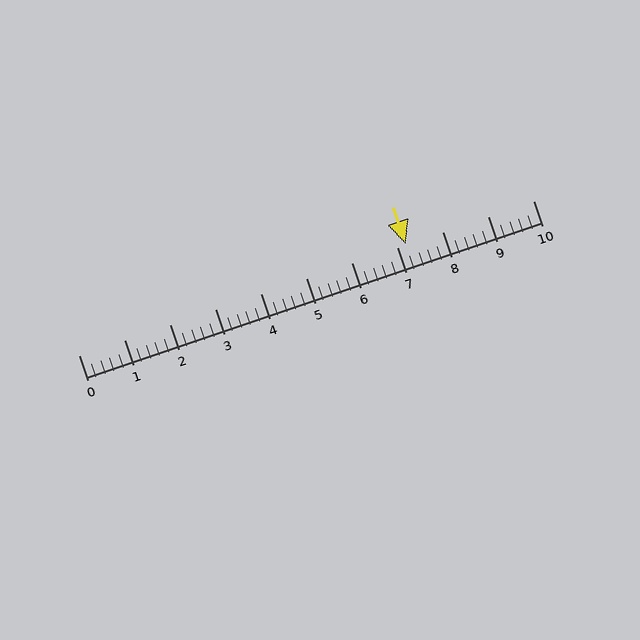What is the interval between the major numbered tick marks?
The major tick marks are spaced 1 units apart.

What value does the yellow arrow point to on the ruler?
The yellow arrow points to approximately 7.2.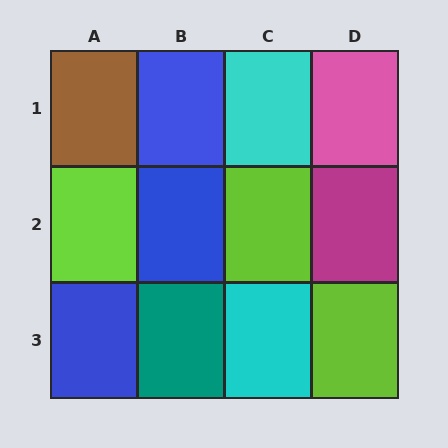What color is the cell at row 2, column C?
Lime.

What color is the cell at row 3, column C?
Cyan.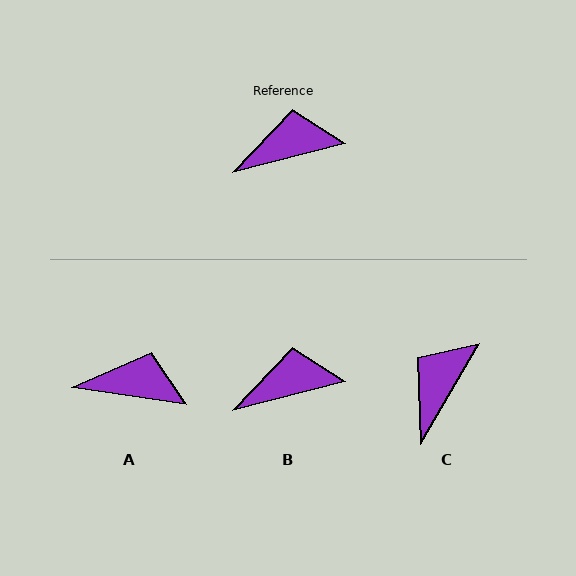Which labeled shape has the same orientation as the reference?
B.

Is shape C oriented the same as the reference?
No, it is off by about 45 degrees.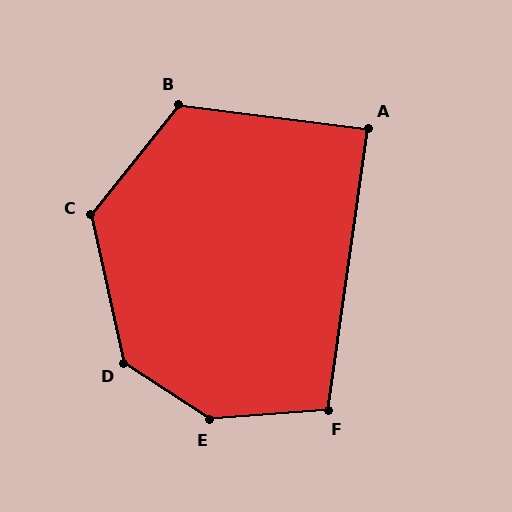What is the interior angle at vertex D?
Approximately 136 degrees (obtuse).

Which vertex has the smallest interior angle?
A, at approximately 89 degrees.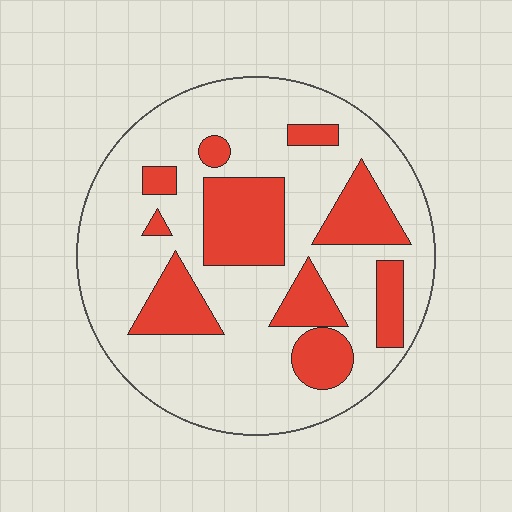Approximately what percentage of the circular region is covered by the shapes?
Approximately 25%.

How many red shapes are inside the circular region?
10.